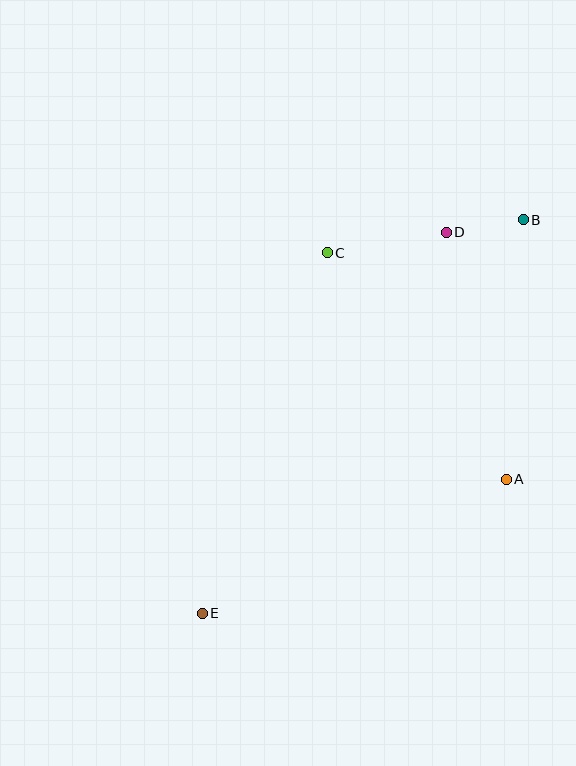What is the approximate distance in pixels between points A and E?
The distance between A and E is approximately 332 pixels.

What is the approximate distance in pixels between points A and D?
The distance between A and D is approximately 254 pixels.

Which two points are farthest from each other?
Points B and E are farthest from each other.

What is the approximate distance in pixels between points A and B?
The distance between A and B is approximately 260 pixels.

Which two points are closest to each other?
Points B and D are closest to each other.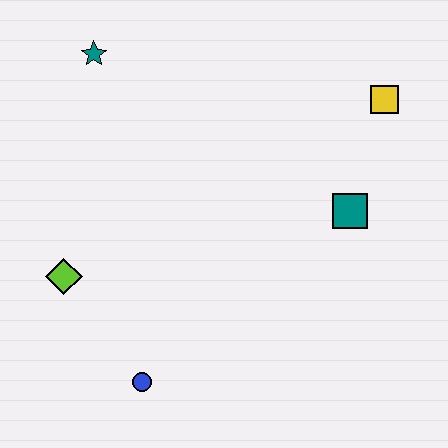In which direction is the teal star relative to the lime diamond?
The teal star is above the lime diamond.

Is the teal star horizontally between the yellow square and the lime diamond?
Yes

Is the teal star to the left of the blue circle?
Yes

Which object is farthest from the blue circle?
The yellow square is farthest from the blue circle.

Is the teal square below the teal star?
Yes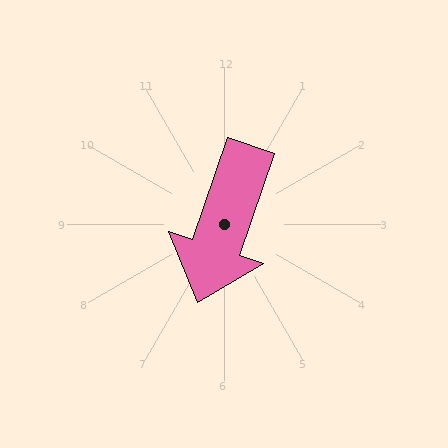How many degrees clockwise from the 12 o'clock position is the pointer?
Approximately 199 degrees.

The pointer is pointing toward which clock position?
Roughly 7 o'clock.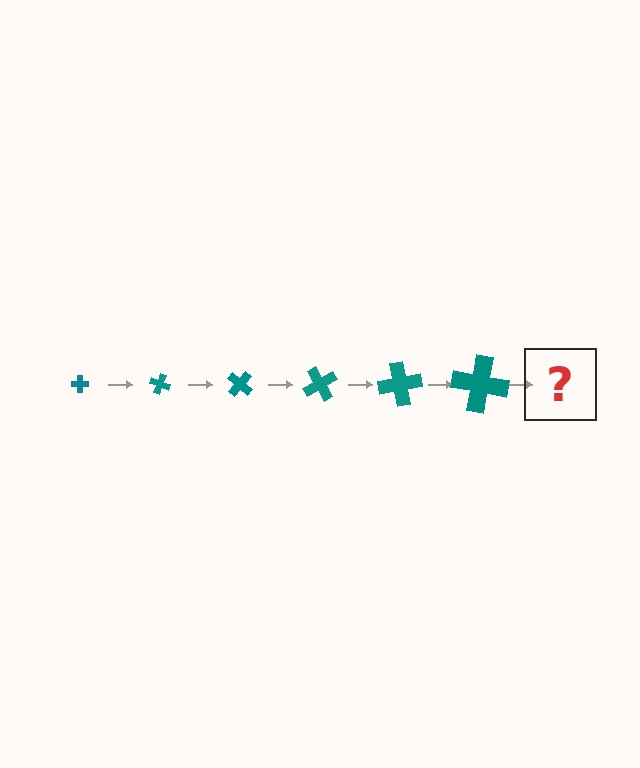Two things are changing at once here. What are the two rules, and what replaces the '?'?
The two rules are that the cross grows larger each step and it rotates 20 degrees each step. The '?' should be a cross, larger than the previous one and rotated 120 degrees from the start.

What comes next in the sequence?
The next element should be a cross, larger than the previous one and rotated 120 degrees from the start.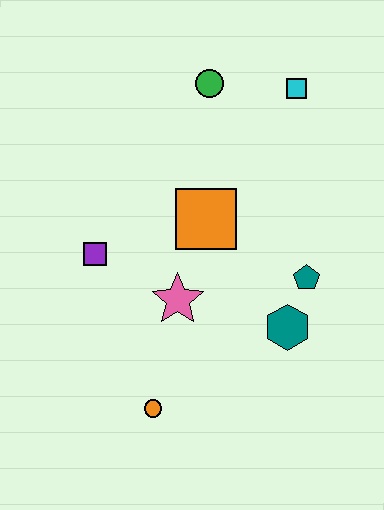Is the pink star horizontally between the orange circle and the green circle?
Yes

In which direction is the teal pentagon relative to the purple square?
The teal pentagon is to the right of the purple square.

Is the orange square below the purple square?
No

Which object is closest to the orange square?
The pink star is closest to the orange square.